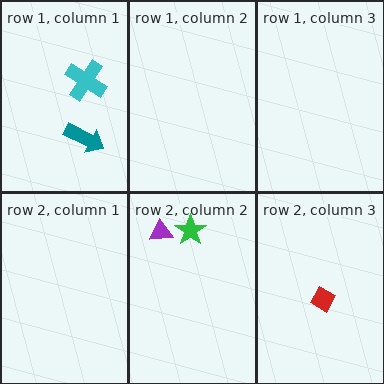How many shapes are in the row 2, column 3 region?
1.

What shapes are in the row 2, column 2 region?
The purple triangle, the green star.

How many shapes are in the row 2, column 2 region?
2.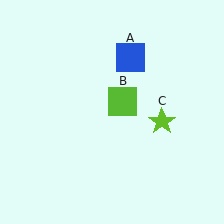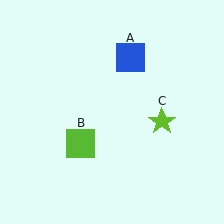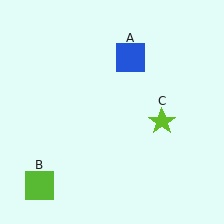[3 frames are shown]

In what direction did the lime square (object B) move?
The lime square (object B) moved down and to the left.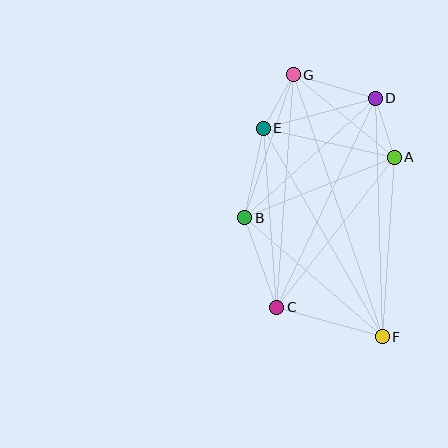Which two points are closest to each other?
Points E and G are closest to each other.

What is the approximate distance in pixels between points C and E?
The distance between C and E is approximately 180 pixels.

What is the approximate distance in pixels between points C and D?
The distance between C and D is approximately 231 pixels.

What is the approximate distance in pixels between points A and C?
The distance between A and C is approximately 191 pixels.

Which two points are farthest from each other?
Points F and G are farthest from each other.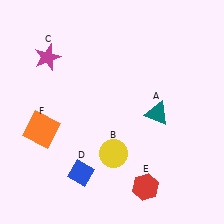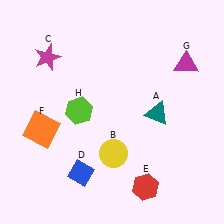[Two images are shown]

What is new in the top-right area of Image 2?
A magenta triangle (G) was added in the top-right area of Image 2.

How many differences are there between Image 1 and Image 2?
There are 2 differences between the two images.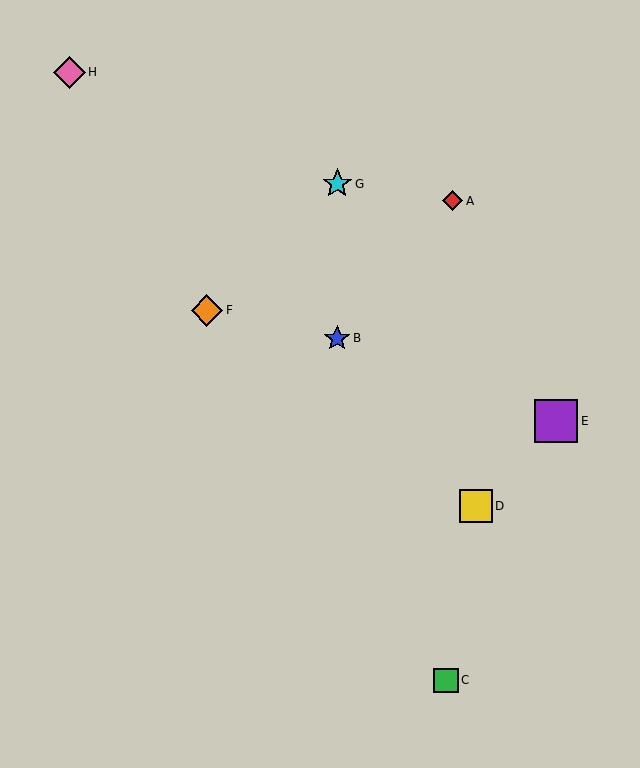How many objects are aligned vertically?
2 objects (B, G) are aligned vertically.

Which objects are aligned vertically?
Objects B, G are aligned vertically.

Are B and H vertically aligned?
No, B is at x≈337 and H is at x≈69.